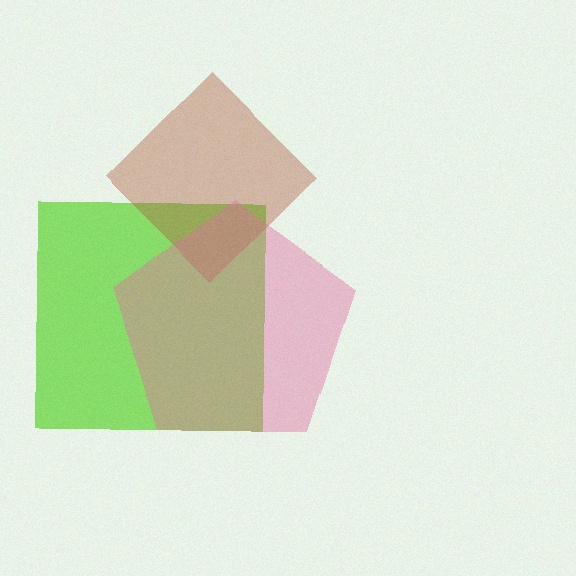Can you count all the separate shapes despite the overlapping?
Yes, there are 3 separate shapes.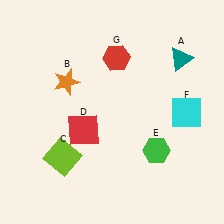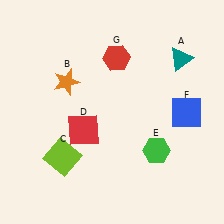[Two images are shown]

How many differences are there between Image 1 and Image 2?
There is 1 difference between the two images.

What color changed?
The square (F) changed from cyan in Image 1 to blue in Image 2.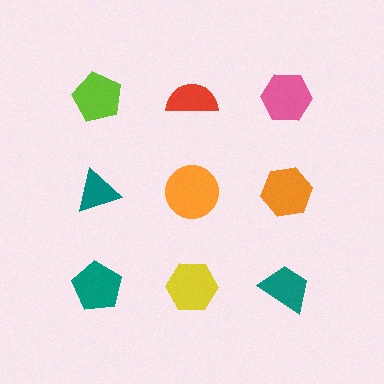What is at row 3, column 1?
A teal pentagon.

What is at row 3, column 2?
A yellow hexagon.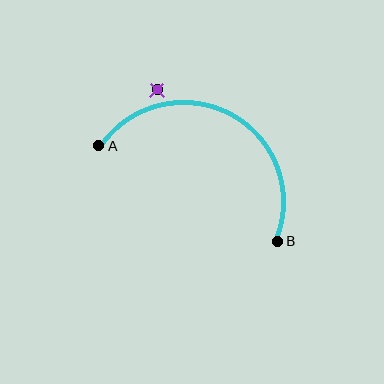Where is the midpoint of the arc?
The arc midpoint is the point on the curve farthest from the straight line joining A and B. It sits above that line.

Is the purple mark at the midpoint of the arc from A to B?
No — the purple mark does not lie on the arc at all. It sits slightly outside the curve.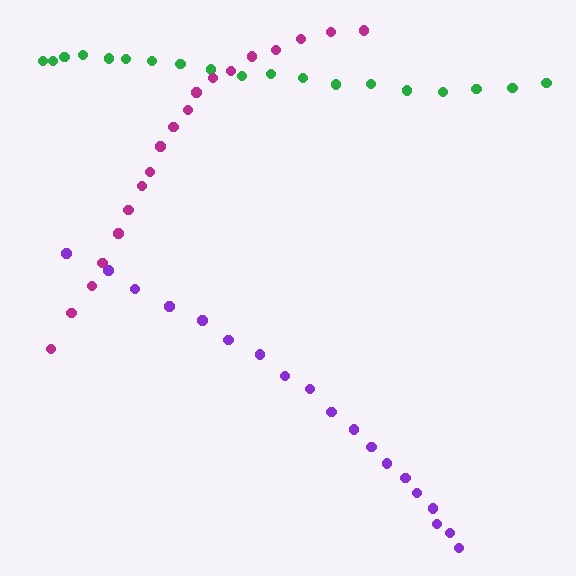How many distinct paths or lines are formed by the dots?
There are 3 distinct paths.